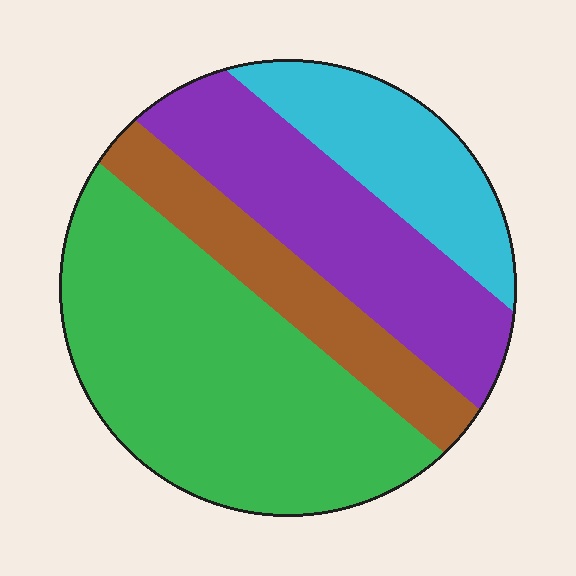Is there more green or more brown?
Green.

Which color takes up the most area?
Green, at roughly 45%.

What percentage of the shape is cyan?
Cyan takes up less than a sixth of the shape.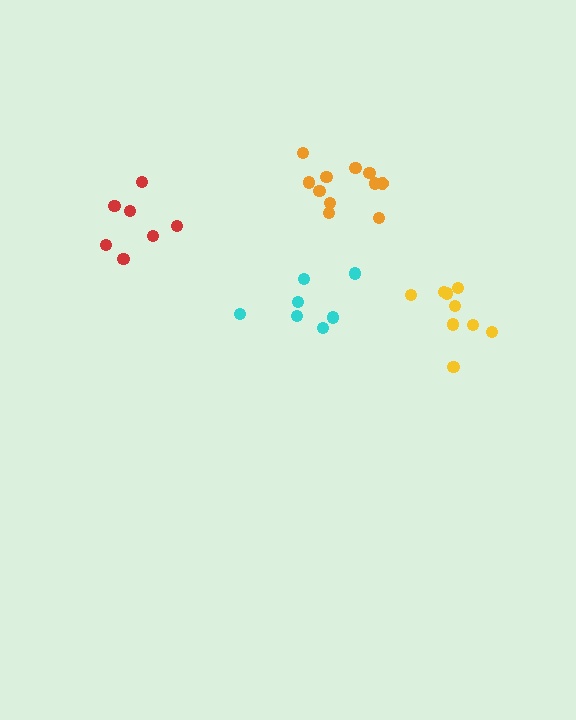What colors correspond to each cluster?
The clusters are colored: red, yellow, cyan, orange.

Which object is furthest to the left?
The red cluster is leftmost.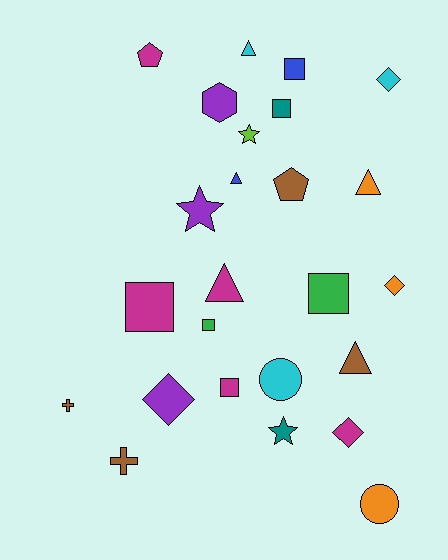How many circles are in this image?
There are 2 circles.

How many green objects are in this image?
There are 2 green objects.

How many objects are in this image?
There are 25 objects.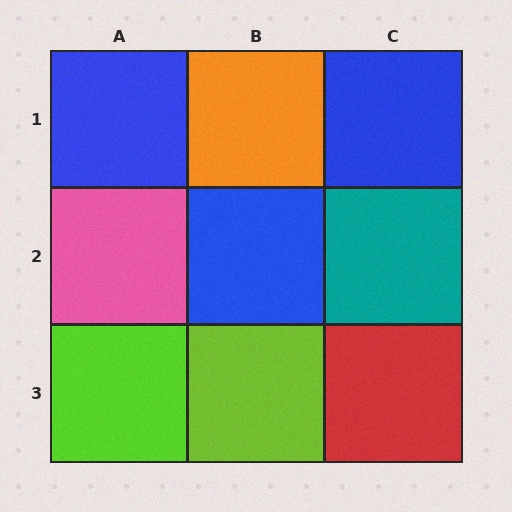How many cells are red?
1 cell is red.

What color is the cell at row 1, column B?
Orange.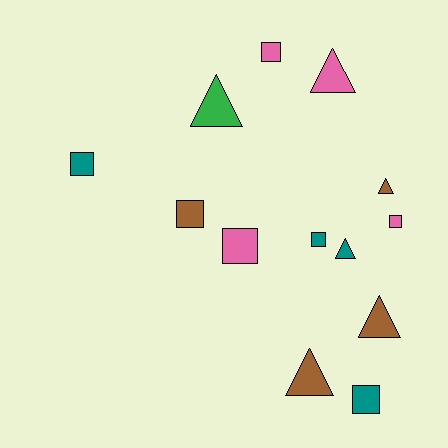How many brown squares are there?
There is 1 brown square.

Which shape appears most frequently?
Square, with 7 objects.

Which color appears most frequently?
Brown, with 4 objects.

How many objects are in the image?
There are 13 objects.